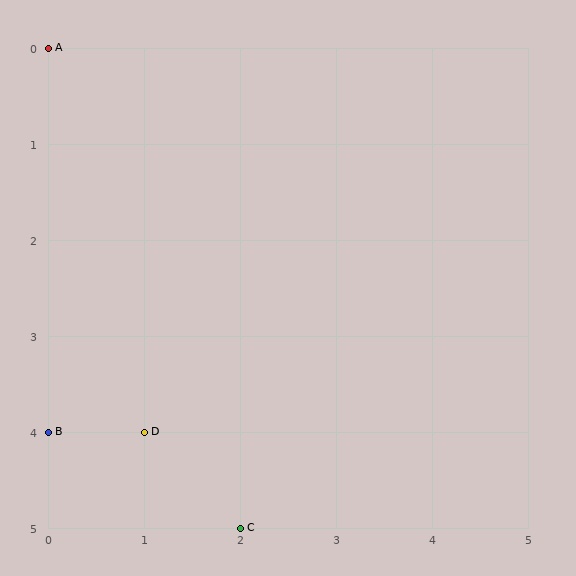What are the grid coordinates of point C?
Point C is at grid coordinates (2, 5).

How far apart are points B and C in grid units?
Points B and C are 2 columns and 1 row apart (about 2.2 grid units diagonally).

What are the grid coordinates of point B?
Point B is at grid coordinates (0, 4).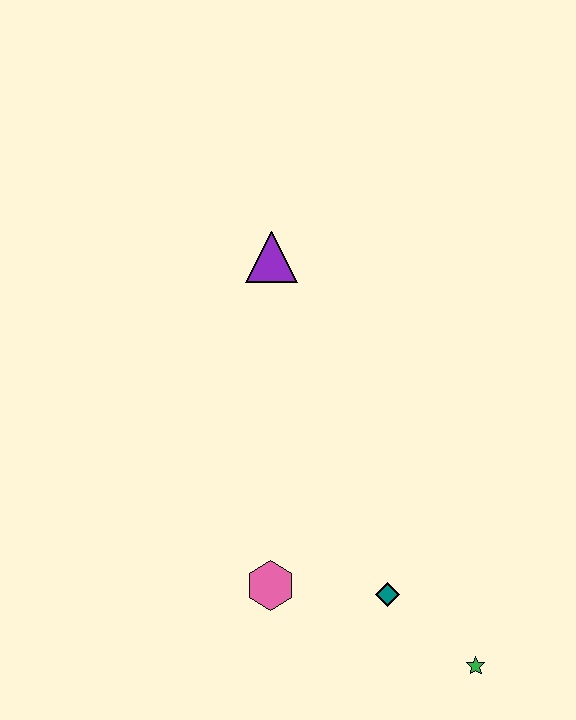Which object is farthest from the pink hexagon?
The purple triangle is farthest from the pink hexagon.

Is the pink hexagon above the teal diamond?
Yes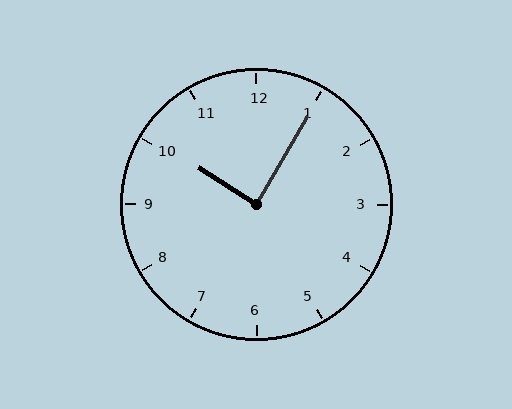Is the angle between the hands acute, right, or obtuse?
It is right.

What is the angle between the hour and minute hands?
Approximately 88 degrees.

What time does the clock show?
10:05.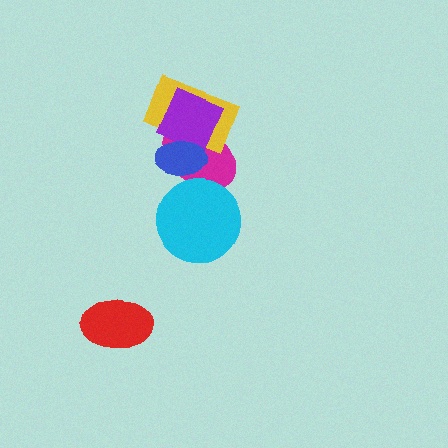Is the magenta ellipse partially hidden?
Yes, it is partially covered by another shape.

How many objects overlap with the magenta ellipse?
4 objects overlap with the magenta ellipse.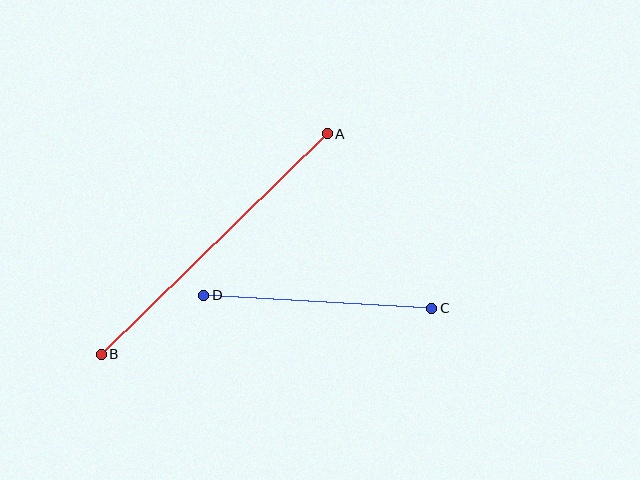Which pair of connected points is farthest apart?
Points A and B are farthest apart.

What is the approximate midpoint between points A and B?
The midpoint is at approximately (214, 244) pixels.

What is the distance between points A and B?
The distance is approximately 316 pixels.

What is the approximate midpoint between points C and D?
The midpoint is at approximately (318, 302) pixels.